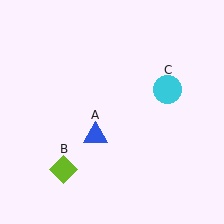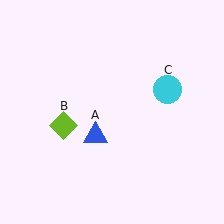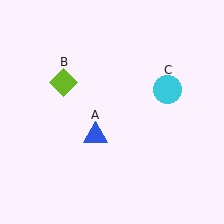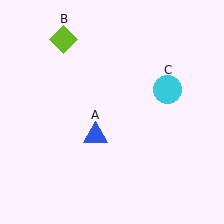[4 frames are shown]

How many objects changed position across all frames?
1 object changed position: lime diamond (object B).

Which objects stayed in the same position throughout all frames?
Blue triangle (object A) and cyan circle (object C) remained stationary.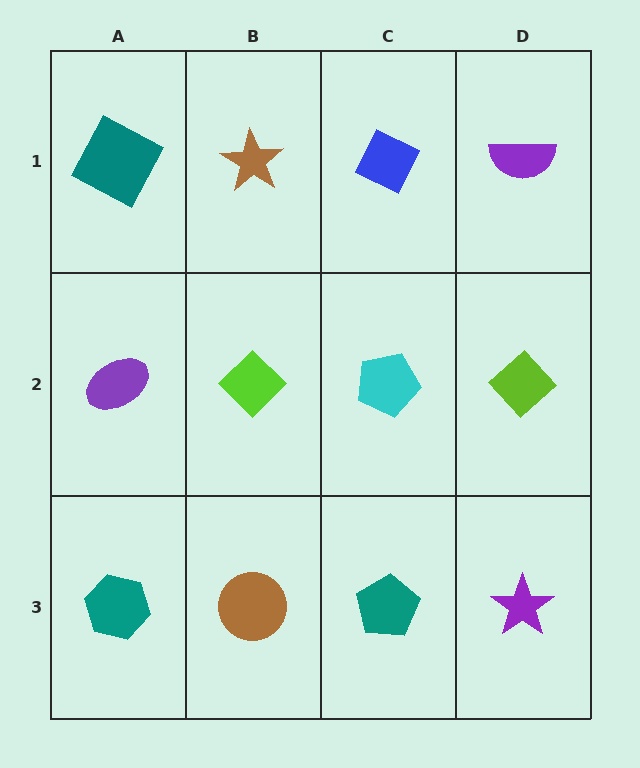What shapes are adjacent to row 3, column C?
A cyan pentagon (row 2, column C), a brown circle (row 3, column B), a purple star (row 3, column D).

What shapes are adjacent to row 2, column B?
A brown star (row 1, column B), a brown circle (row 3, column B), a purple ellipse (row 2, column A), a cyan pentagon (row 2, column C).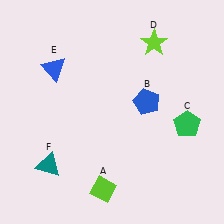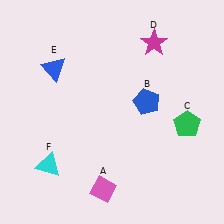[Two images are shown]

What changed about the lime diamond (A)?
In Image 1, A is lime. In Image 2, it changed to pink.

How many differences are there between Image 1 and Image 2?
There are 3 differences between the two images.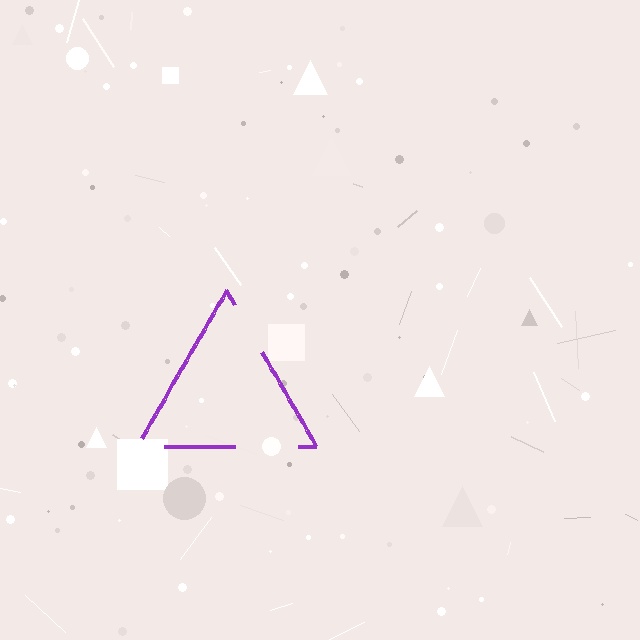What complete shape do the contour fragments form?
The contour fragments form a triangle.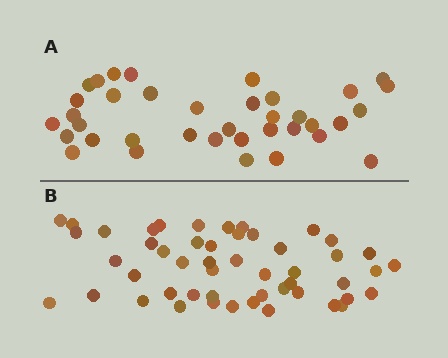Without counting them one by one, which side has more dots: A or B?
Region B (the bottom region) has more dots.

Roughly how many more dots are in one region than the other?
Region B has approximately 15 more dots than region A.